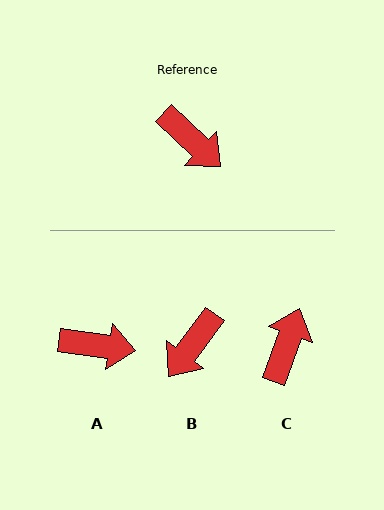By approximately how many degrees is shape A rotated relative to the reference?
Approximately 36 degrees counter-clockwise.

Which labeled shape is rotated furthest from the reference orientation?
C, about 114 degrees away.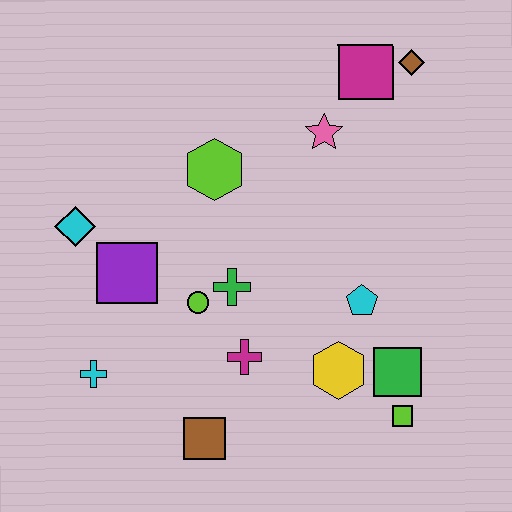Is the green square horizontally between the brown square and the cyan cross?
No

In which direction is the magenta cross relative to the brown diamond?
The magenta cross is below the brown diamond.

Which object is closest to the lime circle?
The green cross is closest to the lime circle.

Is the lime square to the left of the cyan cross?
No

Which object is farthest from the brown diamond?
The cyan cross is farthest from the brown diamond.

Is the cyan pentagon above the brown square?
Yes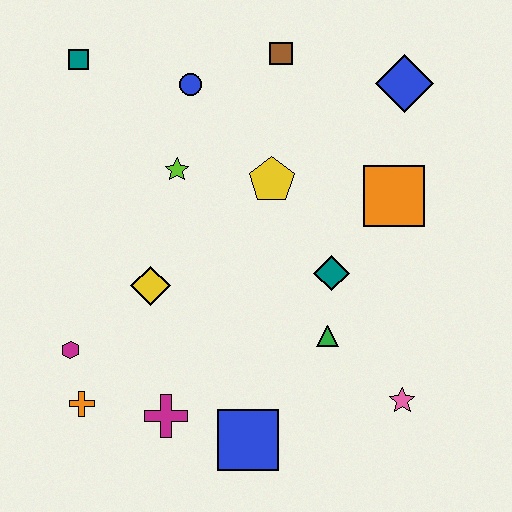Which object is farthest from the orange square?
The orange cross is farthest from the orange square.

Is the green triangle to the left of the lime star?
No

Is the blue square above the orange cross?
No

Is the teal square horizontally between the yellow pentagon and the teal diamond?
No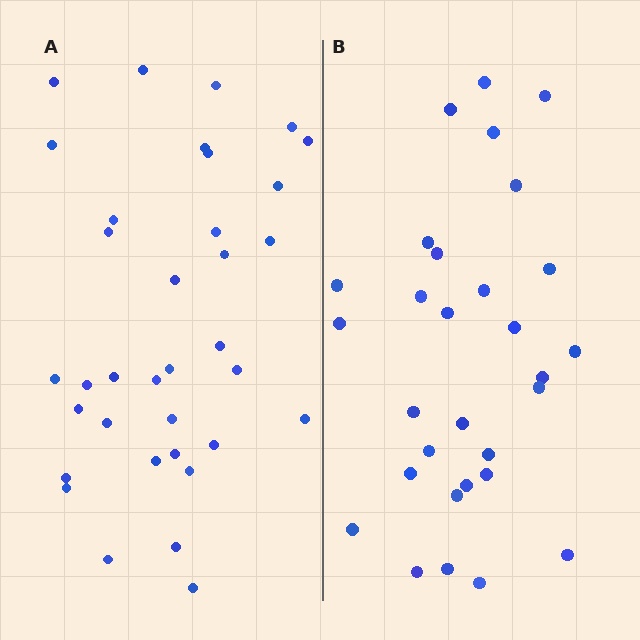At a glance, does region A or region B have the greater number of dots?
Region A (the left region) has more dots.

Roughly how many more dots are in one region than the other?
Region A has about 5 more dots than region B.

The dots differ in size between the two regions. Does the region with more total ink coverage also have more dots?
No. Region B has more total ink coverage because its dots are larger, but region A actually contains more individual dots. Total area can be misleading — the number of items is what matters here.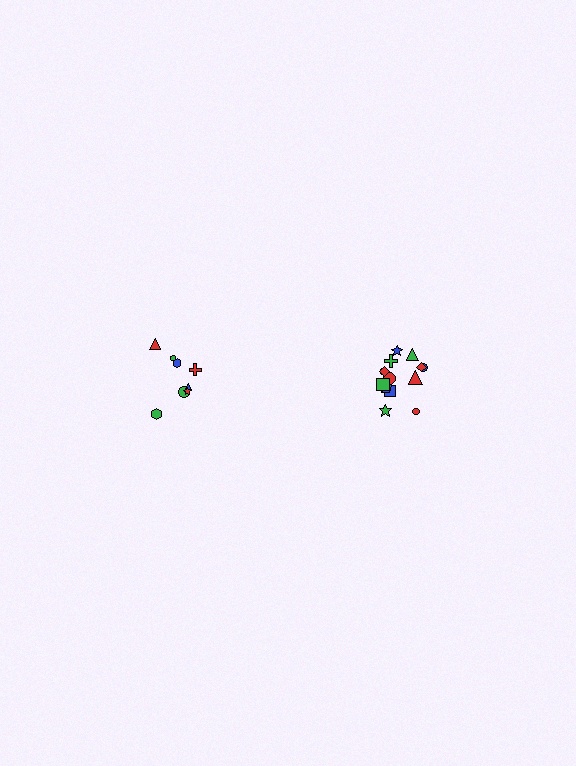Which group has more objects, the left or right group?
The right group.